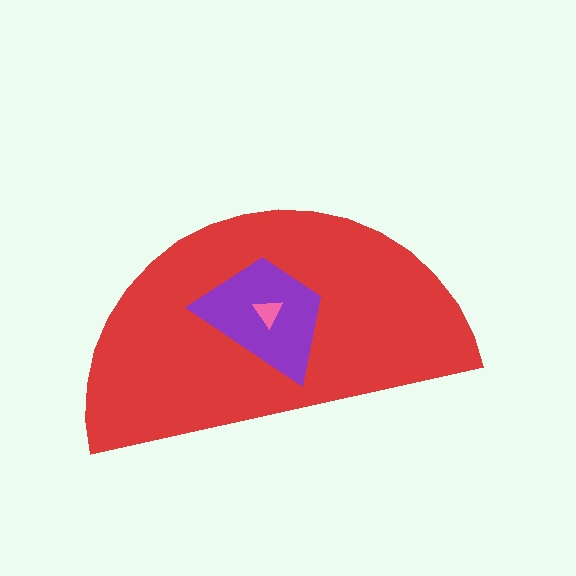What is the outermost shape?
The red semicircle.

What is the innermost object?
The pink triangle.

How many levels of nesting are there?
3.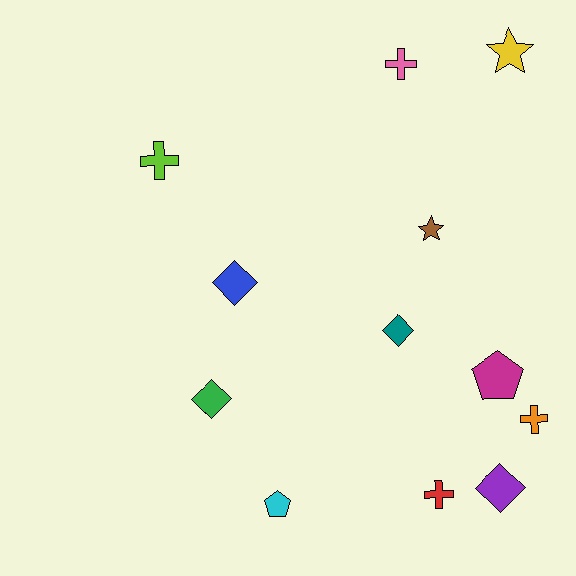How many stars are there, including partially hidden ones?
There are 2 stars.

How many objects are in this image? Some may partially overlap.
There are 12 objects.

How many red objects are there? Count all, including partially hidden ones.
There is 1 red object.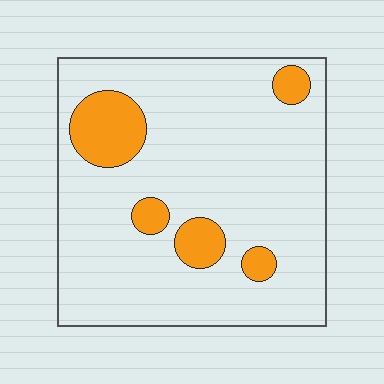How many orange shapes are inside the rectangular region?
5.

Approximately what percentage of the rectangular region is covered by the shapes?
Approximately 15%.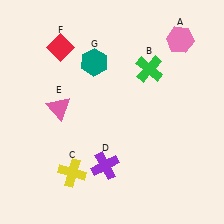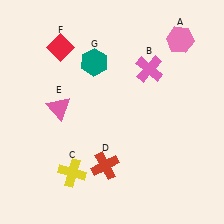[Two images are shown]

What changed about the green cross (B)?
In Image 1, B is green. In Image 2, it changed to pink.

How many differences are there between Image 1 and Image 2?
There are 2 differences between the two images.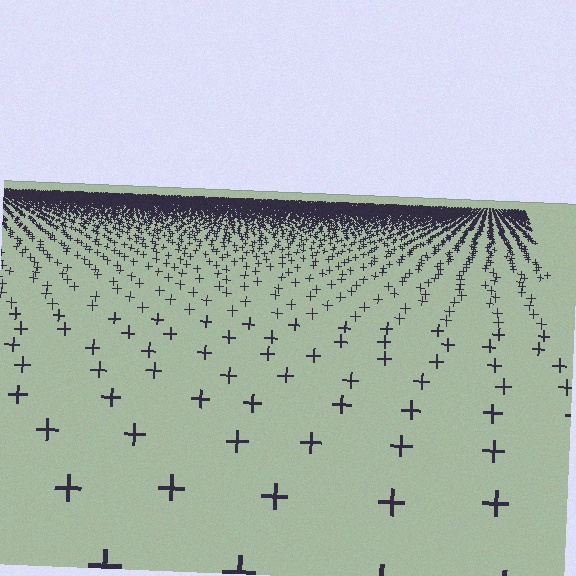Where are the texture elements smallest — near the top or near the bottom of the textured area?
Near the top.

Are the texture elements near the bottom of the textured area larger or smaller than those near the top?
Larger. Near the bottom, elements are closer to the viewer and appear at a bigger on-screen size.